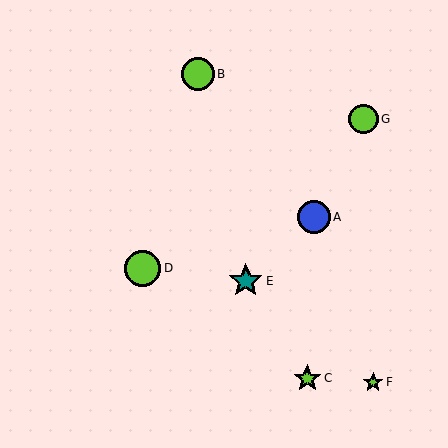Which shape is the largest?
The lime circle (labeled D) is the largest.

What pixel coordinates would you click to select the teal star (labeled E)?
Click at (246, 281) to select the teal star E.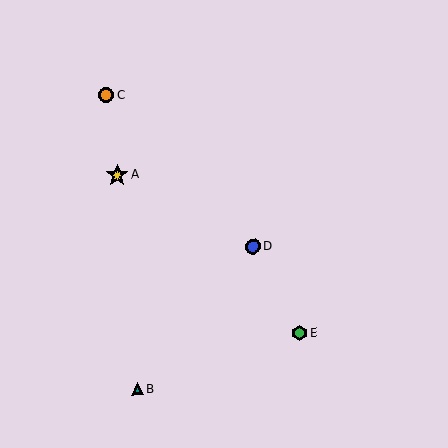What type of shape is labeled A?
Shape A is a yellow star.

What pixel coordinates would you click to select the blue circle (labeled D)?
Click at (253, 247) to select the blue circle D.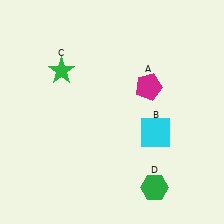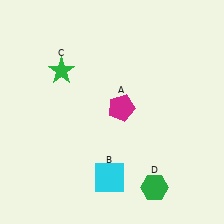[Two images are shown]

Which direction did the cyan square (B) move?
The cyan square (B) moved left.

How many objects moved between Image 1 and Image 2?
2 objects moved between the two images.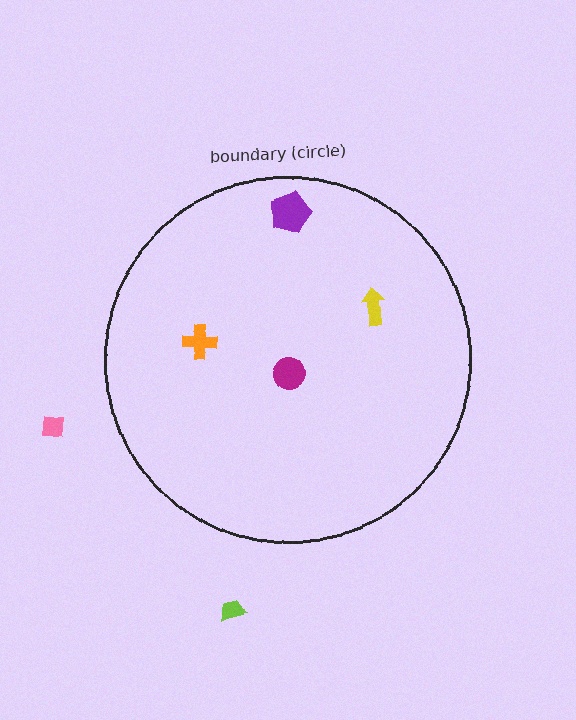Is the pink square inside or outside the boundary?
Outside.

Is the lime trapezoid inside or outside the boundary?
Outside.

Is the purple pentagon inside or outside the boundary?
Inside.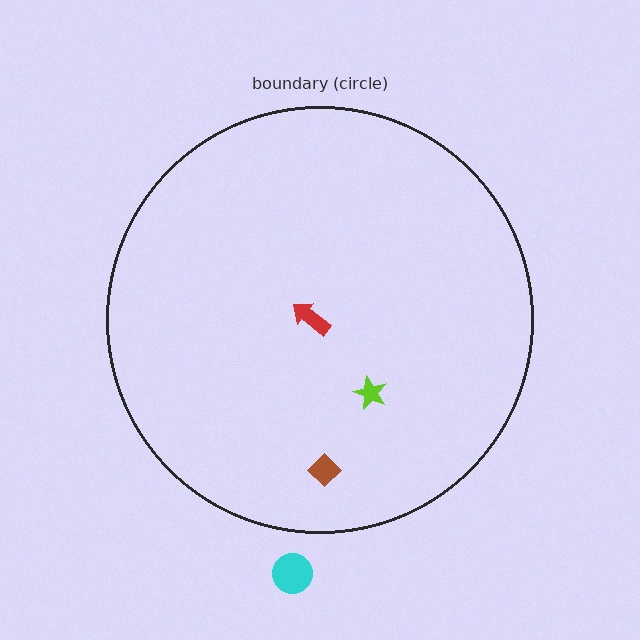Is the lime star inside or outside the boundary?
Inside.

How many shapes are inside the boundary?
3 inside, 1 outside.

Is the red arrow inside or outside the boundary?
Inside.